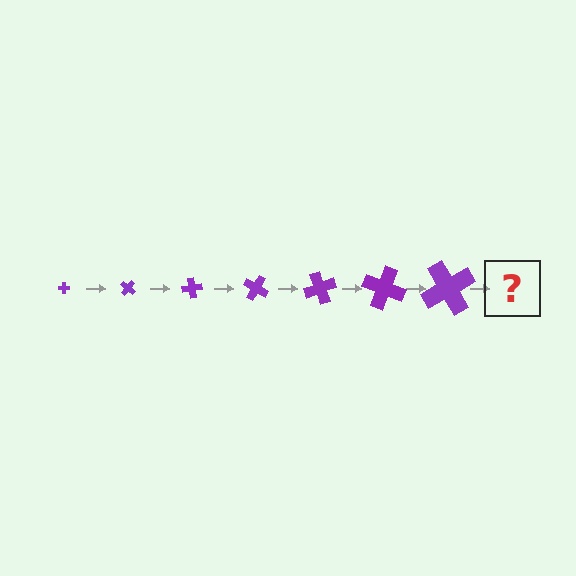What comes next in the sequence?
The next element should be a cross, larger than the previous one and rotated 280 degrees from the start.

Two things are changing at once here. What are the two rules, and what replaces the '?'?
The two rules are that the cross grows larger each step and it rotates 40 degrees each step. The '?' should be a cross, larger than the previous one and rotated 280 degrees from the start.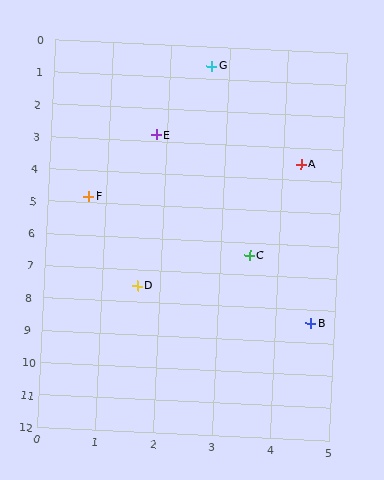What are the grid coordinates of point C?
Point C is at approximately (3.5, 6.4).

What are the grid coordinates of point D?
Point D is at approximately (1.6, 7.5).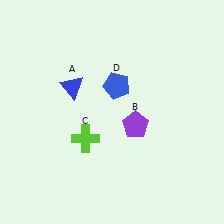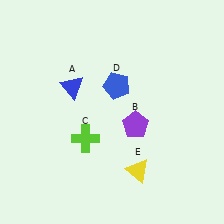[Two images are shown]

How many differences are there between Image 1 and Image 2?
There is 1 difference between the two images.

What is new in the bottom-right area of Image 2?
A yellow triangle (E) was added in the bottom-right area of Image 2.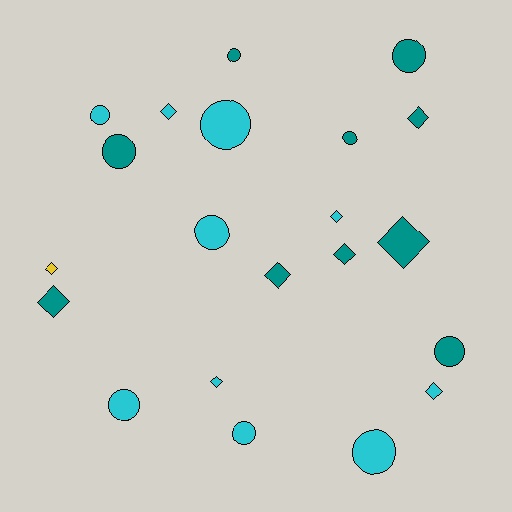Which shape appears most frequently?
Circle, with 11 objects.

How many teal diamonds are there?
There are 5 teal diamonds.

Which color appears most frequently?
Teal, with 10 objects.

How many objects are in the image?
There are 21 objects.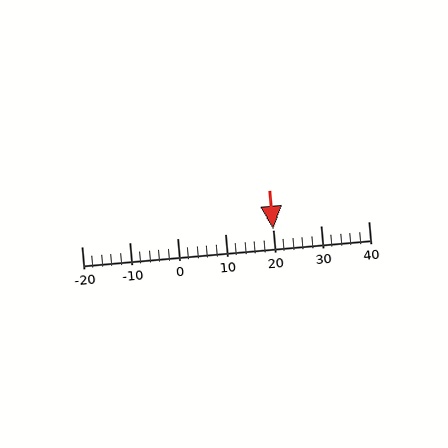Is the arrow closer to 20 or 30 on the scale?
The arrow is closer to 20.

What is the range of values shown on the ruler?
The ruler shows values from -20 to 40.